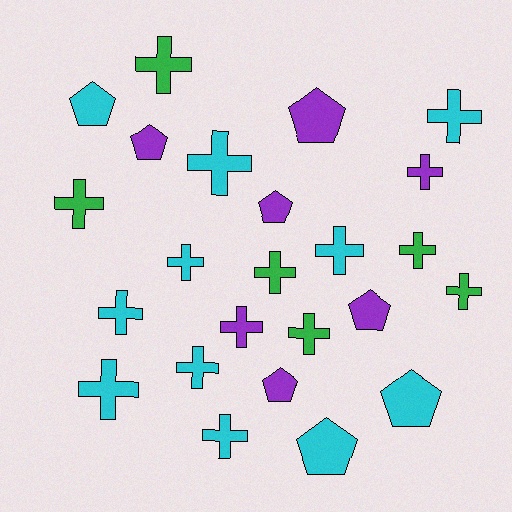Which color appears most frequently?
Cyan, with 11 objects.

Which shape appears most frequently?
Cross, with 16 objects.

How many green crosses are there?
There are 6 green crosses.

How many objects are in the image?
There are 24 objects.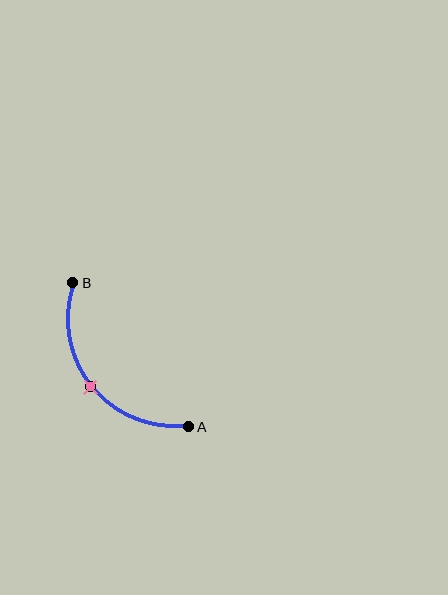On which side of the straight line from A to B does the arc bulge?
The arc bulges below and to the left of the straight line connecting A and B.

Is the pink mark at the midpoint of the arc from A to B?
Yes. The pink mark lies on the arc at equal arc-length from both A and B — it is the arc midpoint.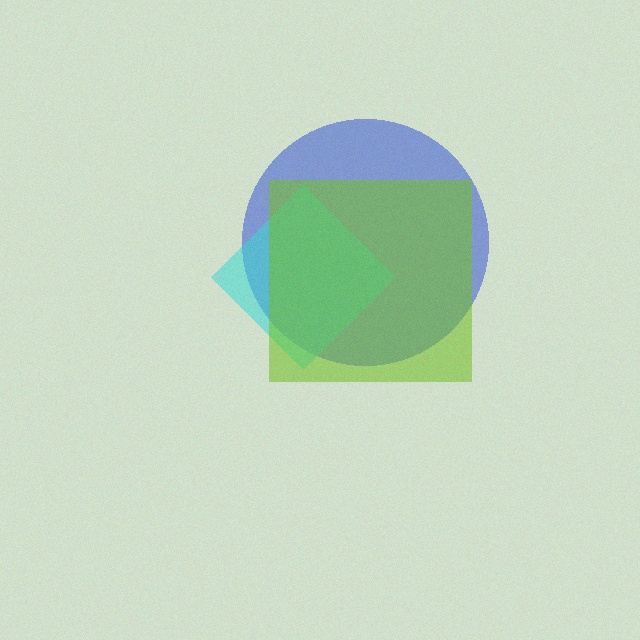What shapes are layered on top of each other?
The layered shapes are: a blue circle, a cyan diamond, a lime square.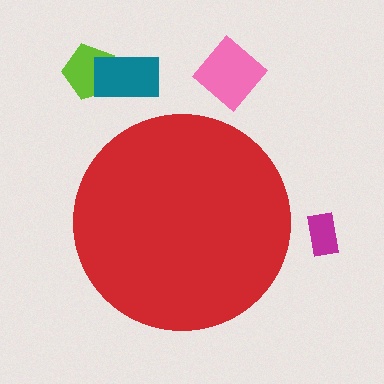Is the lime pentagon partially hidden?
No, the lime pentagon is fully visible.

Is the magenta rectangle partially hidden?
No, the magenta rectangle is fully visible.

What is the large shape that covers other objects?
A red circle.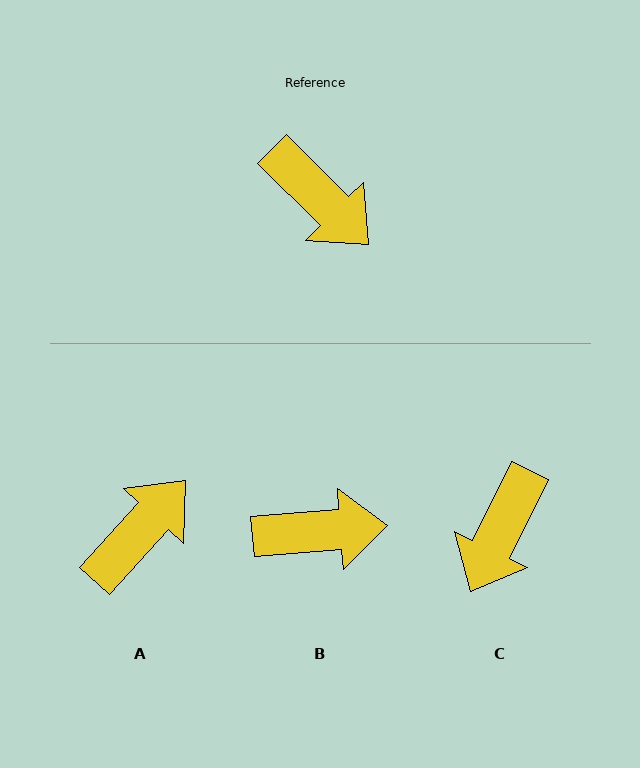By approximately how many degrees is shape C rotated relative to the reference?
Approximately 71 degrees clockwise.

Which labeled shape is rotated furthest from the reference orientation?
A, about 93 degrees away.